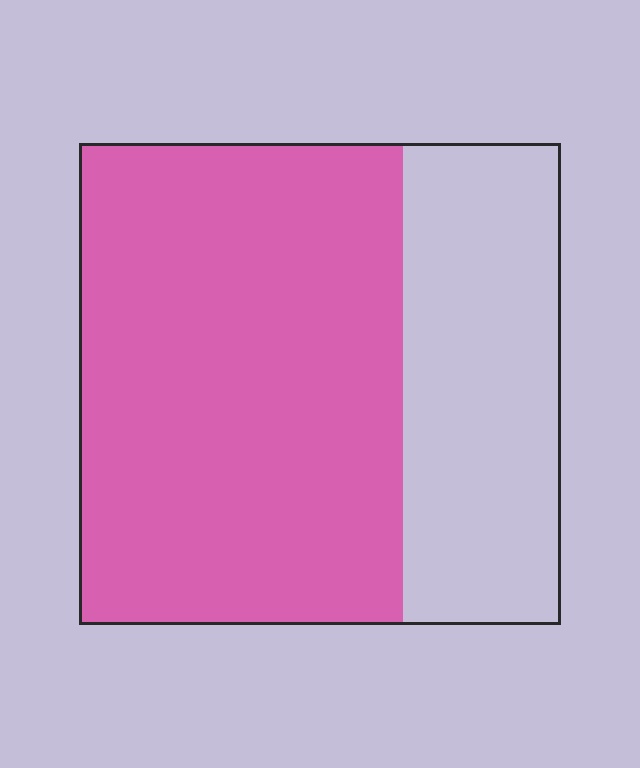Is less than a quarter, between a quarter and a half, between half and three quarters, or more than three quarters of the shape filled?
Between half and three quarters.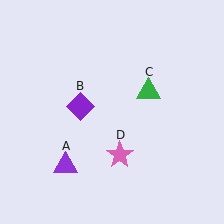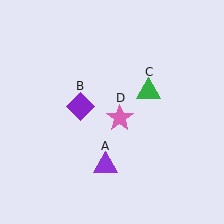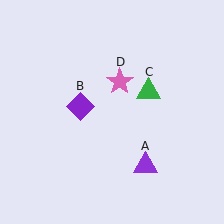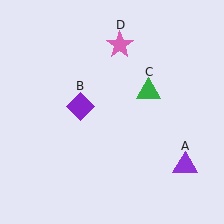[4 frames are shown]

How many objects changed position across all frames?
2 objects changed position: purple triangle (object A), pink star (object D).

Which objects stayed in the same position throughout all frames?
Purple diamond (object B) and green triangle (object C) remained stationary.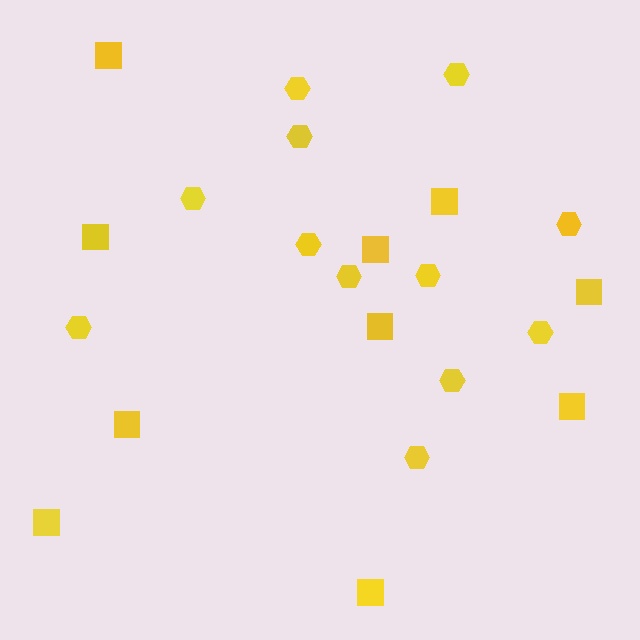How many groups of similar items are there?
There are 2 groups: one group of squares (10) and one group of hexagons (12).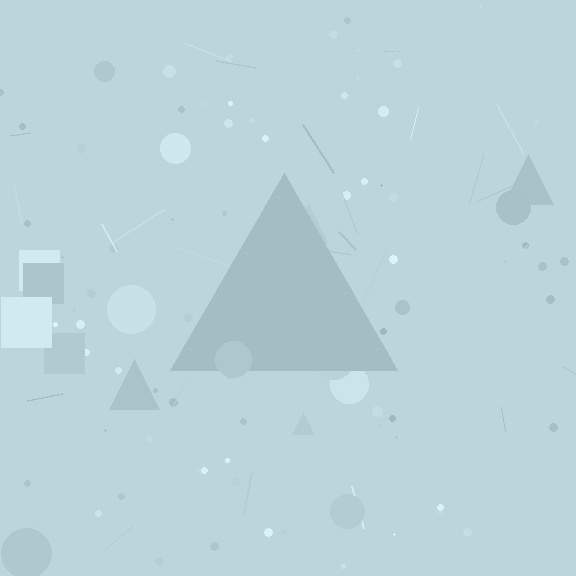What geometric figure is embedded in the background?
A triangle is embedded in the background.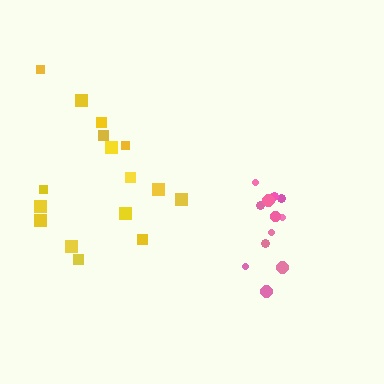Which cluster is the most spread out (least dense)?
Yellow.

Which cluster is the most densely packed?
Pink.